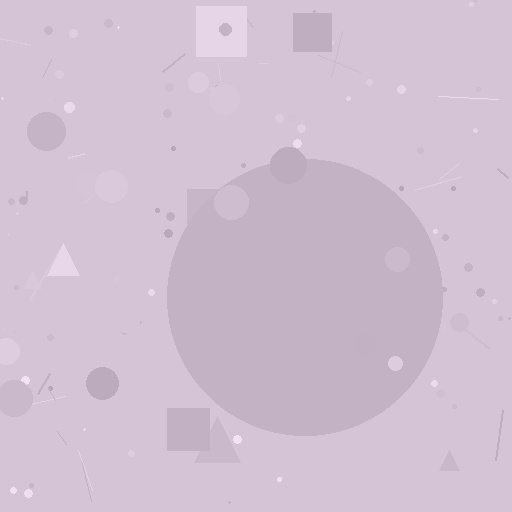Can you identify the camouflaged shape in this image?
The camouflaged shape is a circle.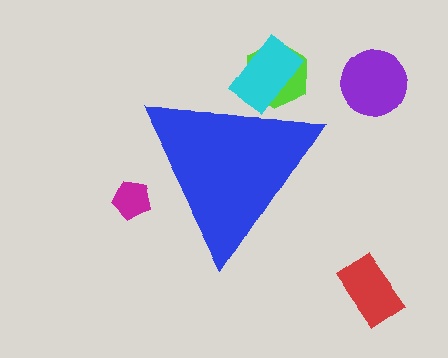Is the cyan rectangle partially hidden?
Yes, the cyan rectangle is partially hidden behind the blue triangle.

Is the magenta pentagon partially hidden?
Yes, the magenta pentagon is partially hidden behind the blue triangle.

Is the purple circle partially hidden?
No, the purple circle is fully visible.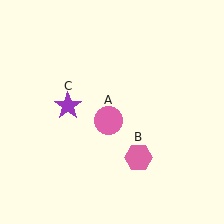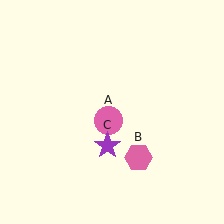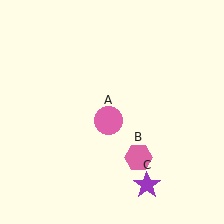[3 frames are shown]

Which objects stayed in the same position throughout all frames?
Pink circle (object A) and pink hexagon (object B) remained stationary.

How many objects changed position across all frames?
1 object changed position: purple star (object C).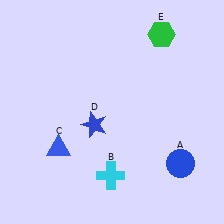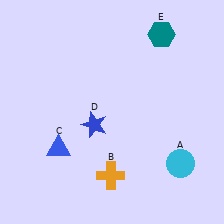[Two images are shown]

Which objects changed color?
A changed from blue to cyan. B changed from cyan to orange. E changed from green to teal.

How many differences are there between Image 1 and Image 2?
There are 3 differences between the two images.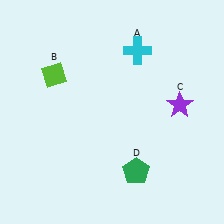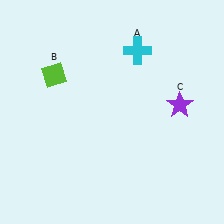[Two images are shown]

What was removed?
The green pentagon (D) was removed in Image 2.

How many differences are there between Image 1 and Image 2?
There is 1 difference between the two images.